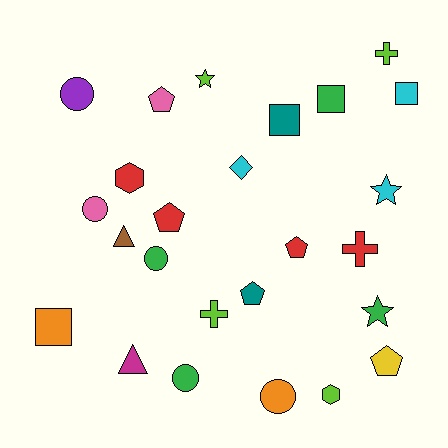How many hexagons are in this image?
There are 2 hexagons.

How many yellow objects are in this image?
There is 1 yellow object.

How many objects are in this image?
There are 25 objects.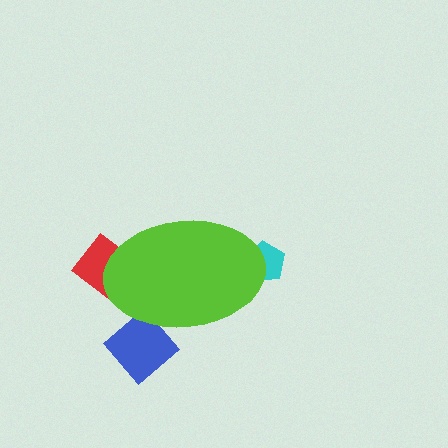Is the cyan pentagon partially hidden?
Yes, the cyan pentagon is partially hidden behind the lime ellipse.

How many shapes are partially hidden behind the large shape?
3 shapes are partially hidden.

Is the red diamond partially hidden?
Yes, the red diamond is partially hidden behind the lime ellipse.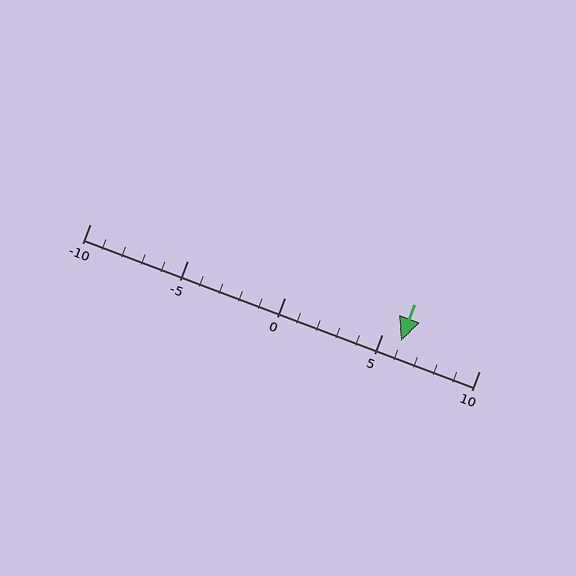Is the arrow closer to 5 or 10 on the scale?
The arrow is closer to 5.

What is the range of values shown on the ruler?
The ruler shows values from -10 to 10.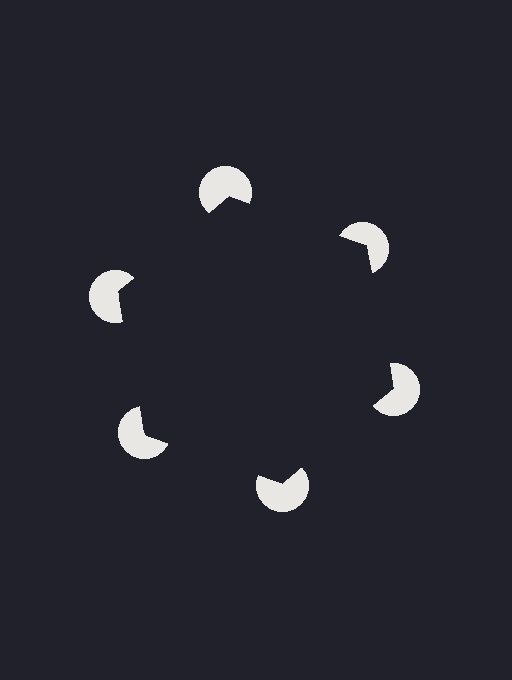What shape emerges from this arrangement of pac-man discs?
An illusory hexagon — its edges are inferred from the aligned wedge cuts in the pac-man discs, not physically drawn.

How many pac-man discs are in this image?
There are 6 — one at each vertex of the illusory hexagon.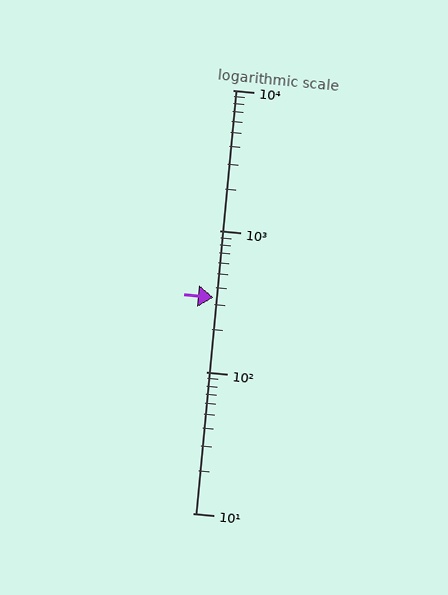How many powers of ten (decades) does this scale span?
The scale spans 3 decades, from 10 to 10000.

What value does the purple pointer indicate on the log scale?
The pointer indicates approximately 340.